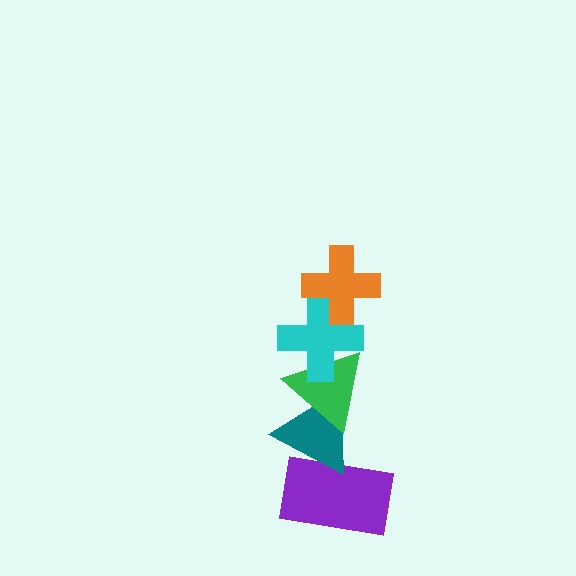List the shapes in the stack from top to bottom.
From top to bottom: the orange cross, the cyan cross, the green triangle, the teal triangle, the purple rectangle.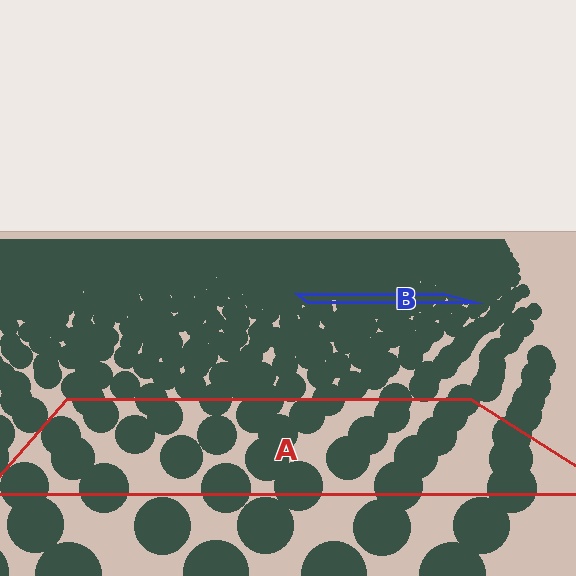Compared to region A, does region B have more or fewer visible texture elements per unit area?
Region B has more texture elements per unit area — they are packed more densely because it is farther away.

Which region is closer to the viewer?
Region A is closer. The texture elements there are larger and more spread out.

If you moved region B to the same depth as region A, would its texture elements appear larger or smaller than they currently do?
They would appear larger. At a closer depth, the same texture elements are projected at a bigger on-screen size.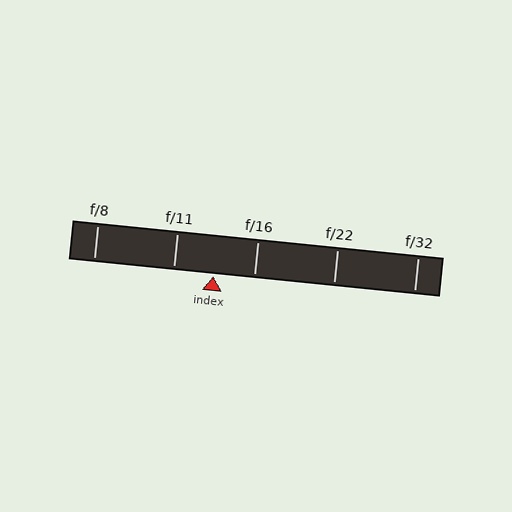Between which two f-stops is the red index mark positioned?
The index mark is between f/11 and f/16.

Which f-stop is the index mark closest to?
The index mark is closest to f/16.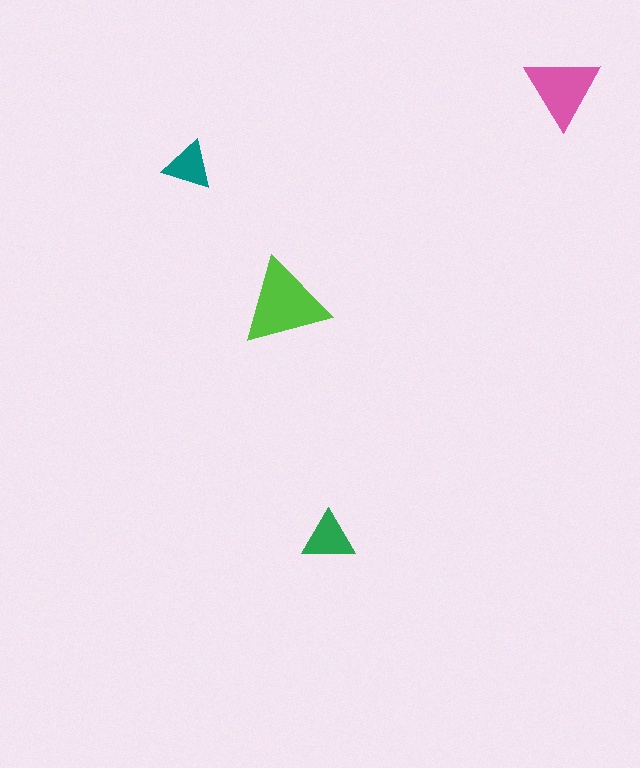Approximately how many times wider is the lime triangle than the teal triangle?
About 1.5 times wider.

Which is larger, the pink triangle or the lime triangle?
The lime one.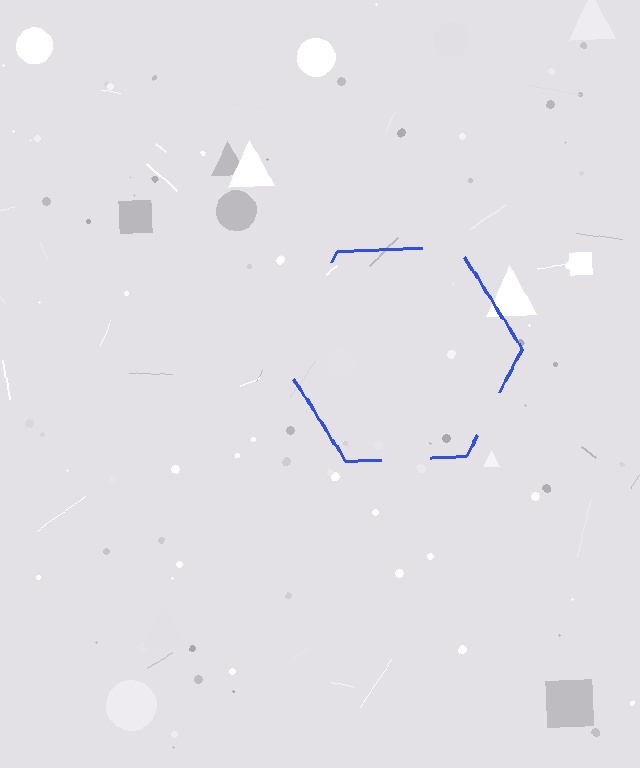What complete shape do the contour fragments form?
The contour fragments form a hexagon.